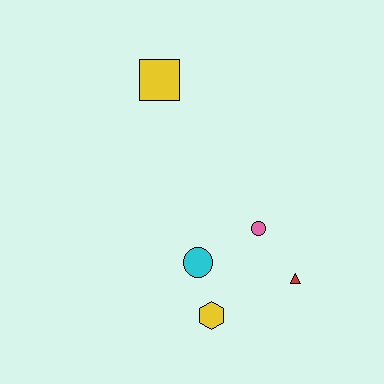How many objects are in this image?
There are 5 objects.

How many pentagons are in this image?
There are no pentagons.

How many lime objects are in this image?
There are no lime objects.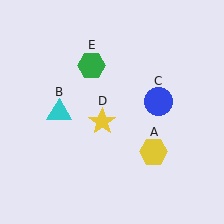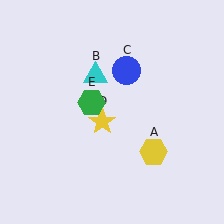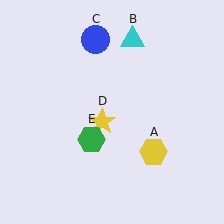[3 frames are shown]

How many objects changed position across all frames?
3 objects changed position: cyan triangle (object B), blue circle (object C), green hexagon (object E).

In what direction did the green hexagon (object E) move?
The green hexagon (object E) moved down.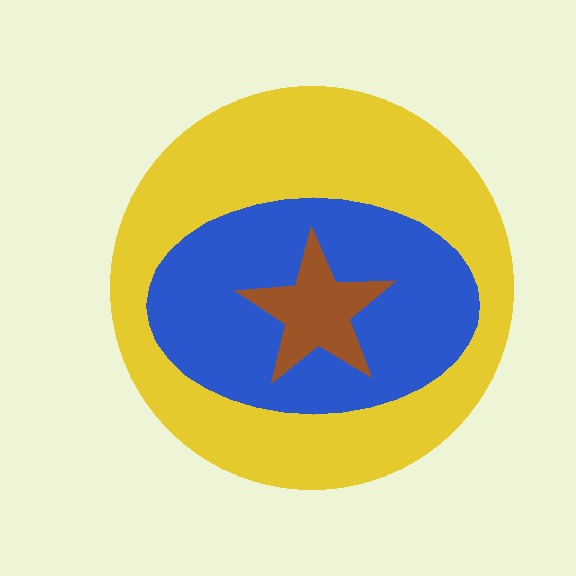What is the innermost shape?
The brown star.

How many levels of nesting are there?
3.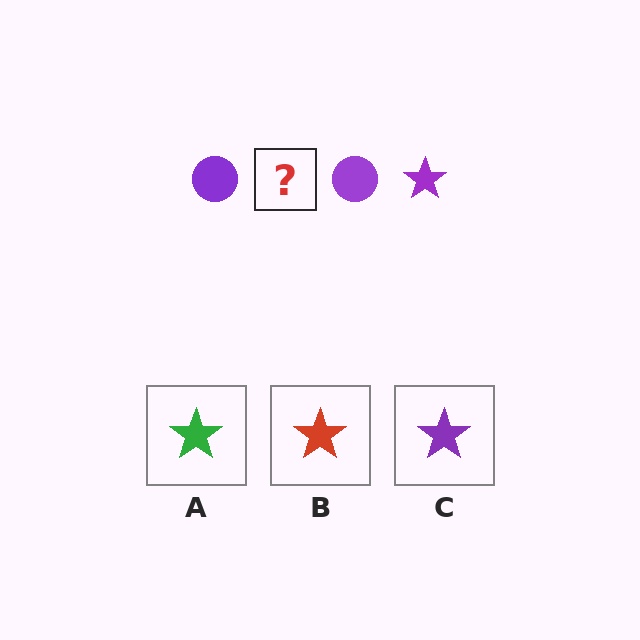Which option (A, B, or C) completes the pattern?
C.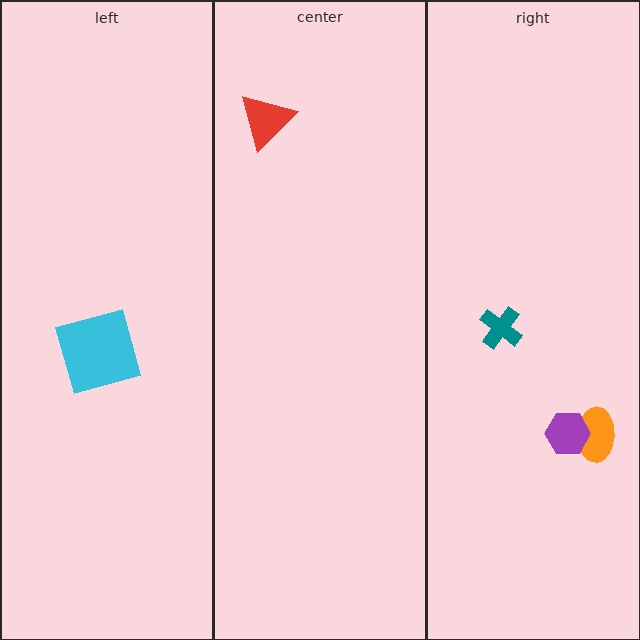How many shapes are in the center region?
1.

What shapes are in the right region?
The orange ellipse, the teal cross, the purple hexagon.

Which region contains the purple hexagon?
The right region.